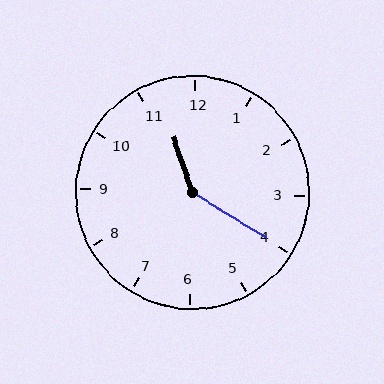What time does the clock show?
11:20.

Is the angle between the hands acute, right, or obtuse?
It is obtuse.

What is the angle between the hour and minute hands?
Approximately 140 degrees.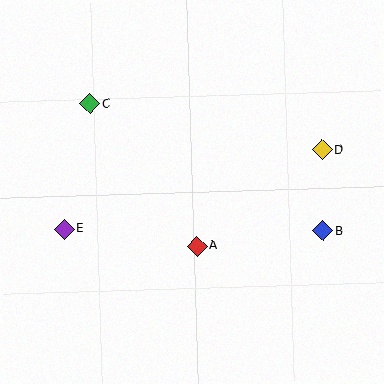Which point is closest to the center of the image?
Point A at (197, 246) is closest to the center.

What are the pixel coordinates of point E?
Point E is at (64, 229).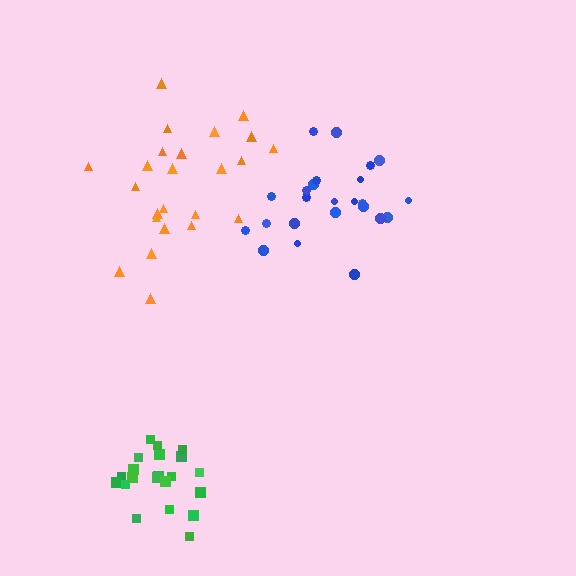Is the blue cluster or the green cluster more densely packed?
Green.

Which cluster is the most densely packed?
Green.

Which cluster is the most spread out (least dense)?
Orange.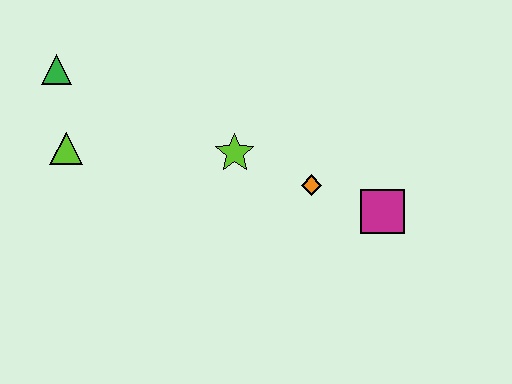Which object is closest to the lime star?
The orange diamond is closest to the lime star.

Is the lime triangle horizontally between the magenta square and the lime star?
No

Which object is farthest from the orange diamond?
The green triangle is farthest from the orange diamond.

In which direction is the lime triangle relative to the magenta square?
The lime triangle is to the left of the magenta square.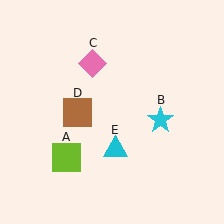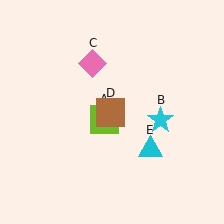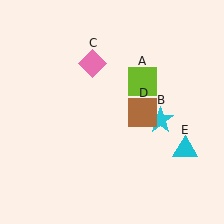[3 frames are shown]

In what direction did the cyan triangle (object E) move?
The cyan triangle (object E) moved right.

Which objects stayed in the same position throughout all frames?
Cyan star (object B) and pink diamond (object C) remained stationary.